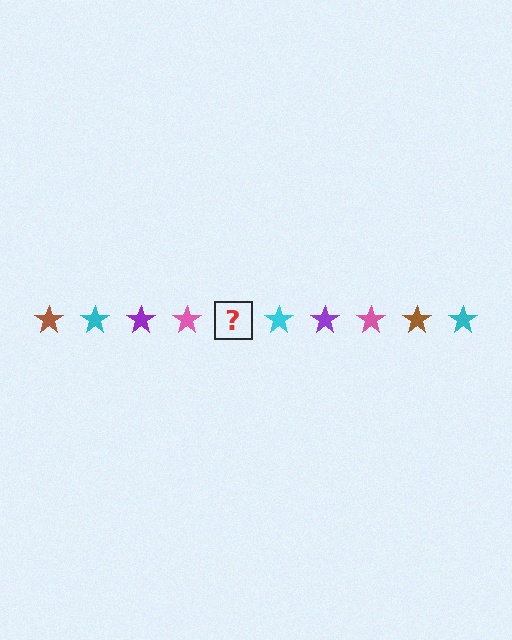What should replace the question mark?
The question mark should be replaced with a brown star.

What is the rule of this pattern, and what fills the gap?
The rule is that the pattern cycles through brown, cyan, purple, pink stars. The gap should be filled with a brown star.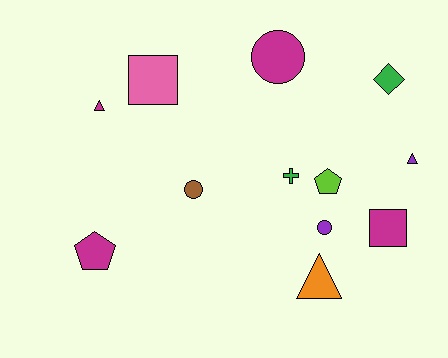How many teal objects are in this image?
There are no teal objects.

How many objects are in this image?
There are 12 objects.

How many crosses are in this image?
There is 1 cross.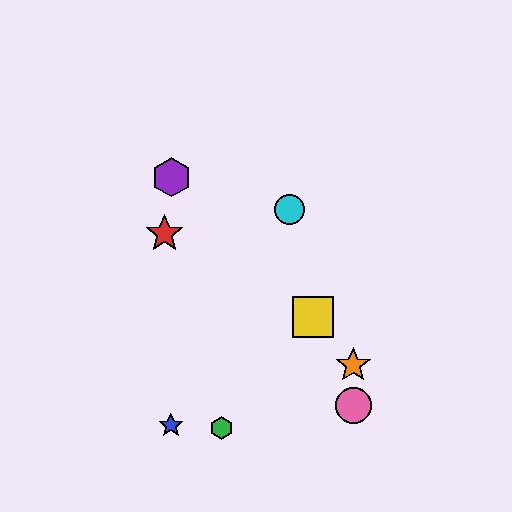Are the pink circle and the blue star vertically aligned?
No, the pink circle is at x≈353 and the blue star is at x≈171.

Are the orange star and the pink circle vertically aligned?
Yes, both are at x≈353.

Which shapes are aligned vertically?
The orange star, the pink circle are aligned vertically.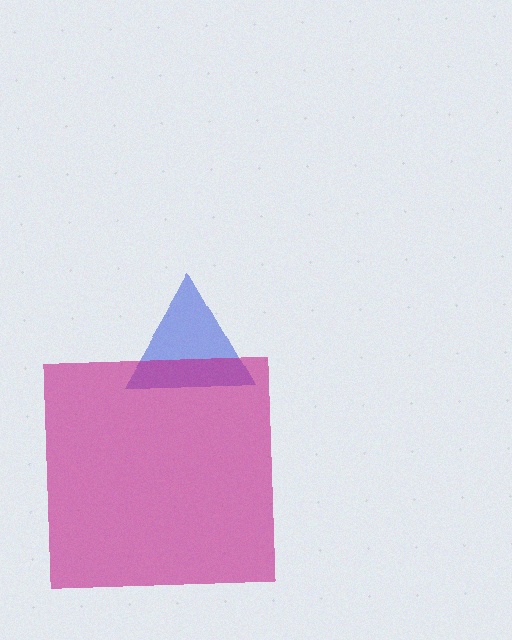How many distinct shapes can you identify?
There are 2 distinct shapes: a blue triangle, a magenta square.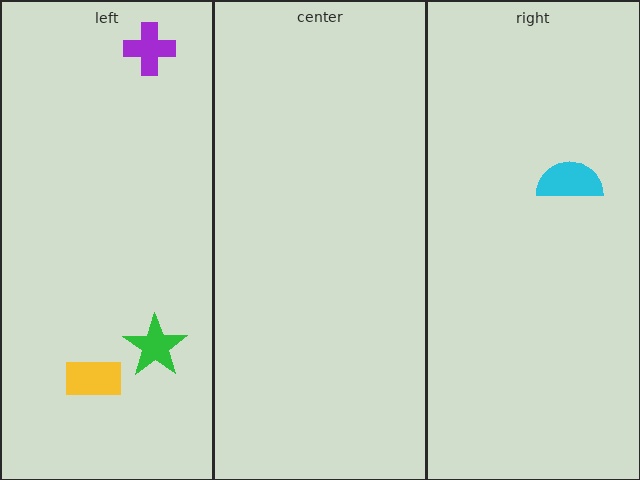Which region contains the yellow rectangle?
The left region.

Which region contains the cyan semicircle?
The right region.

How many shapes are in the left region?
3.